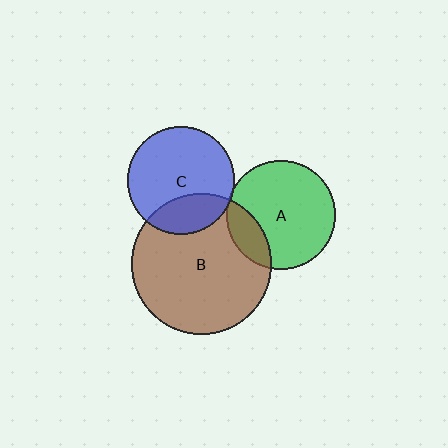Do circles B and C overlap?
Yes.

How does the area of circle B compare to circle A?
Approximately 1.7 times.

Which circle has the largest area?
Circle B (brown).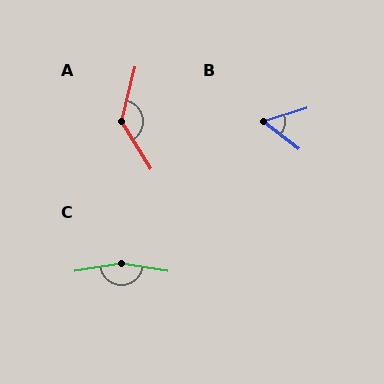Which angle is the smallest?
B, at approximately 56 degrees.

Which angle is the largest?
C, at approximately 162 degrees.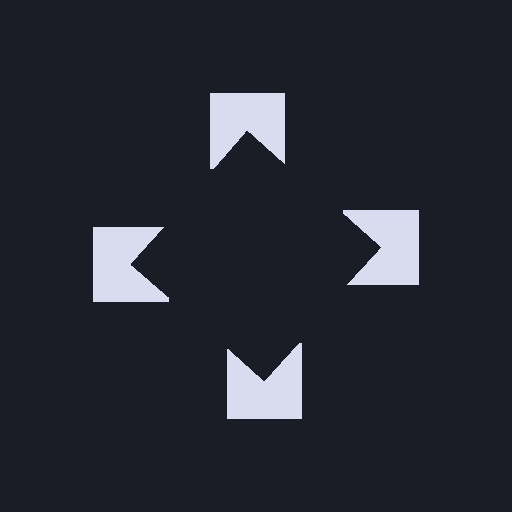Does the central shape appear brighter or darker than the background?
It typically appears slightly darker than the background, even though no actual brightness change is drawn.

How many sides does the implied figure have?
4 sides.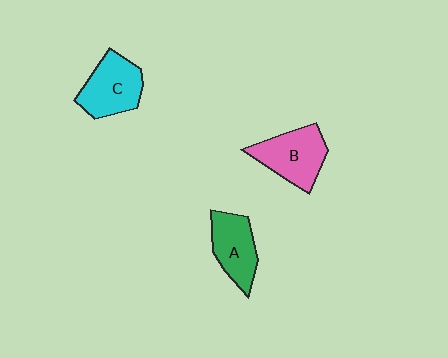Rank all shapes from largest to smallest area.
From largest to smallest: B (pink), C (cyan), A (green).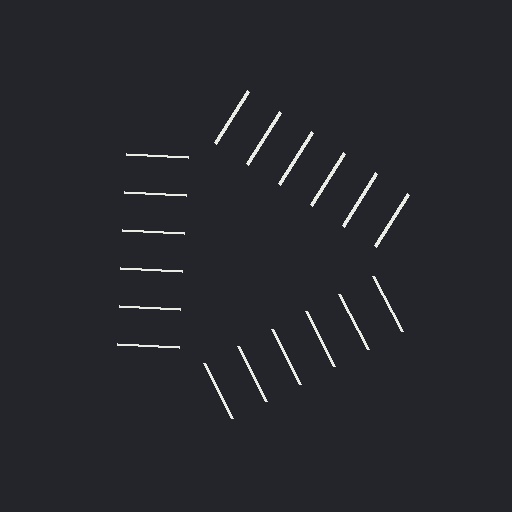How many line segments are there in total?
18 — 6 along each of the 3 edges.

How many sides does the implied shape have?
3 sides — the line-ends trace a triangle.